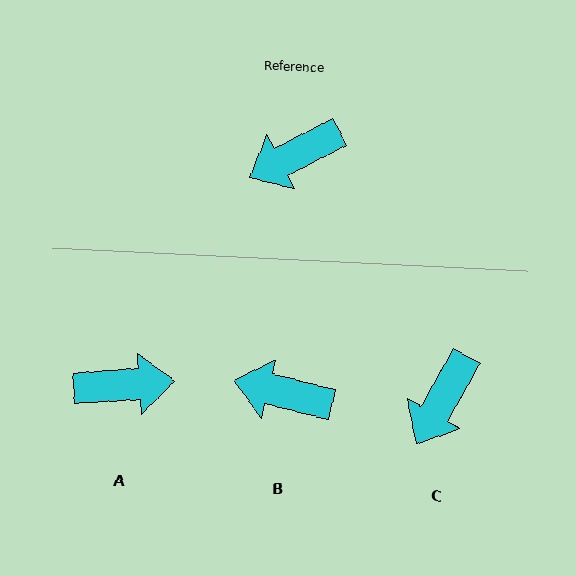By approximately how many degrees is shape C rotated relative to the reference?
Approximately 33 degrees counter-clockwise.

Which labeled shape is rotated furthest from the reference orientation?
A, about 157 degrees away.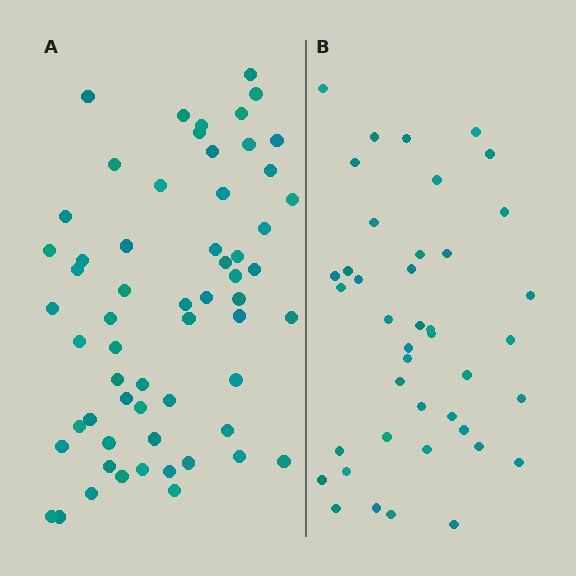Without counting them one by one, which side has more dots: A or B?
Region A (the left region) has more dots.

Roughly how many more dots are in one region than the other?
Region A has approximately 20 more dots than region B.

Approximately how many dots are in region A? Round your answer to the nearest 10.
About 60 dots.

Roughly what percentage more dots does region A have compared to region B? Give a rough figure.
About 45% more.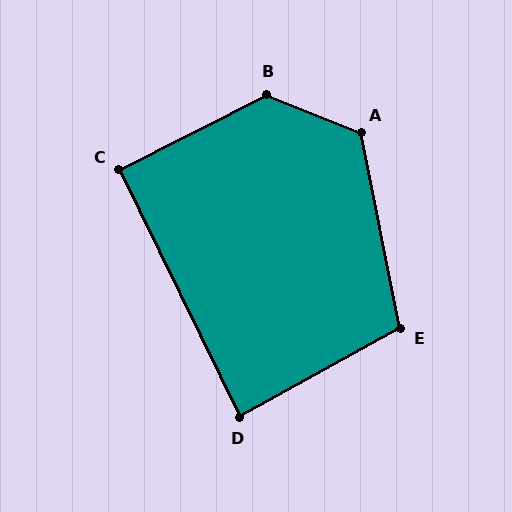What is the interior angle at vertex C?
Approximately 91 degrees (approximately right).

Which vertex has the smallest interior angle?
D, at approximately 87 degrees.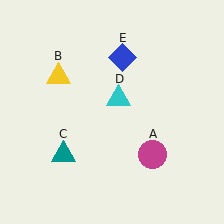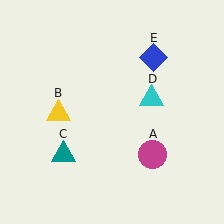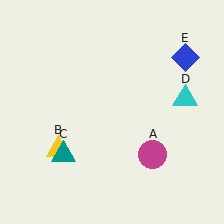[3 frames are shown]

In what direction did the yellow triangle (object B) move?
The yellow triangle (object B) moved down.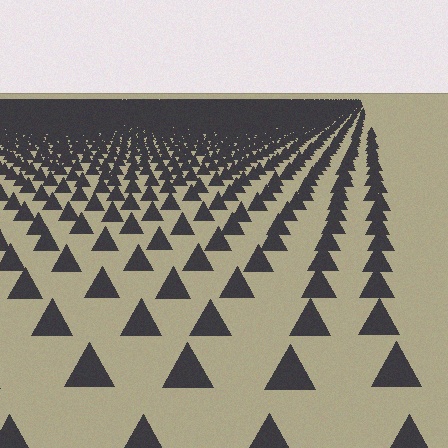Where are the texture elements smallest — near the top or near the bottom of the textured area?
Near the top.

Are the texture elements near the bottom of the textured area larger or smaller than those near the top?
Larger. Near the bottom, elements are closer to the viewer and appear at a bigger on-screen size.